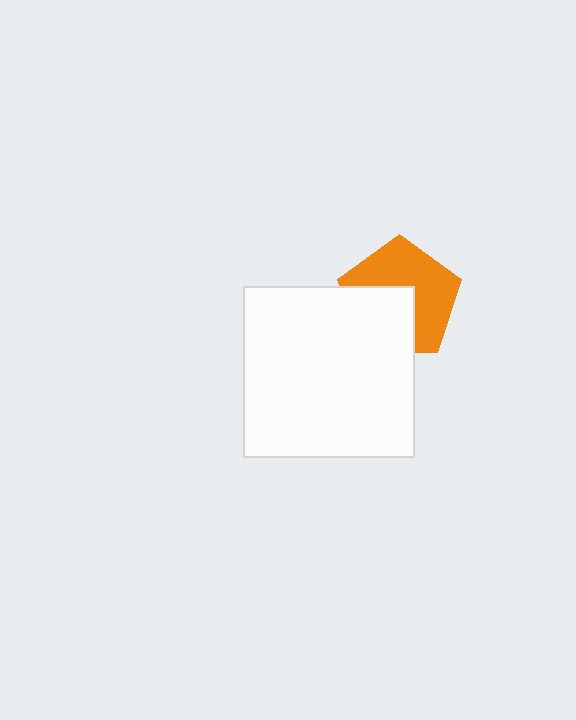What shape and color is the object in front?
The object in front is a white square.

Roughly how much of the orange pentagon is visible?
About half of it is visible (roughly 57%).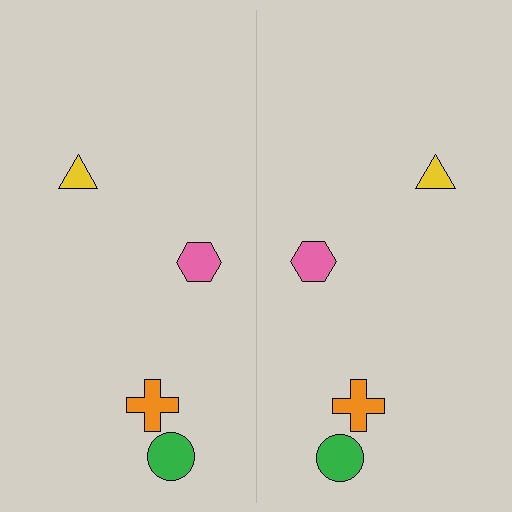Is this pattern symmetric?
Yes, this pattern has bilateral (reflection) symmetry.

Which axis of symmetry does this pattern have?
The pattern has a vertical axis of symmetry running through the center of the image.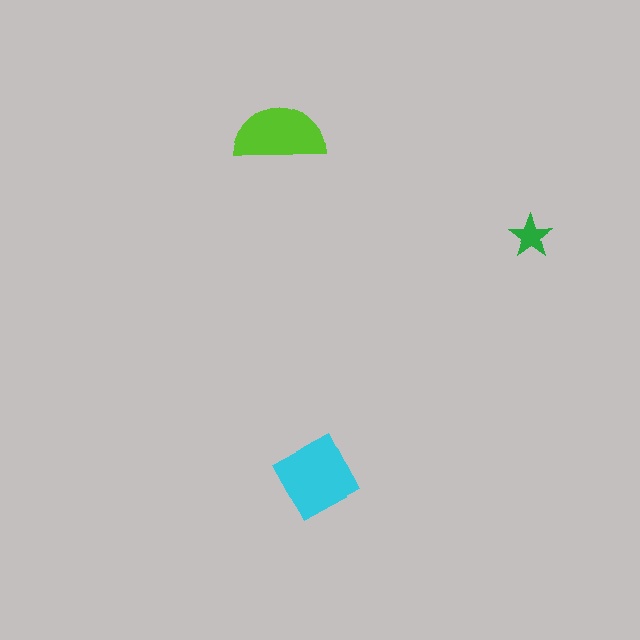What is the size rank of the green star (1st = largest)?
3rd.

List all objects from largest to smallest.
The cyan square, the lime semicircle, the green star.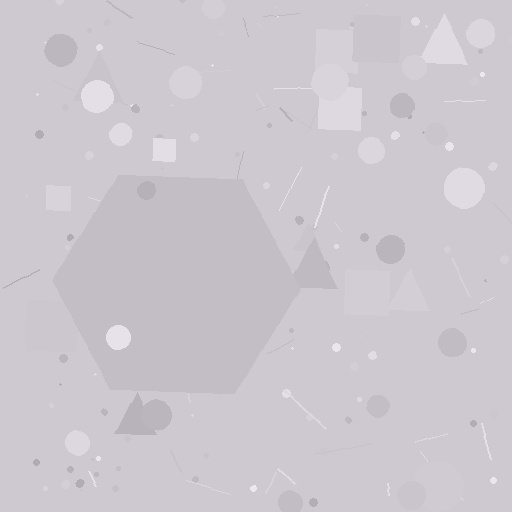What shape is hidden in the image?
A hexagon is hidden in the image.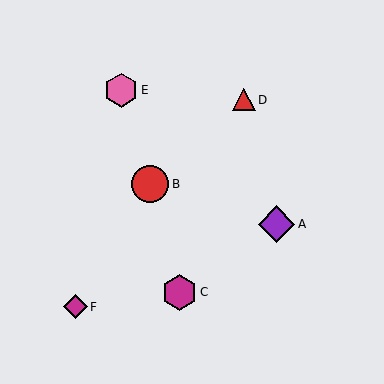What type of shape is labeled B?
Shape B is a red circle.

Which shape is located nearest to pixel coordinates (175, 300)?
The magenta hexagon (labeled C) at (180, 292) is nearest to that location.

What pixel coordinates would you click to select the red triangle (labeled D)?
Click at (244, 100) to select the red triangle D.